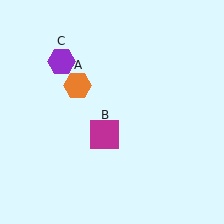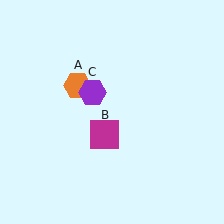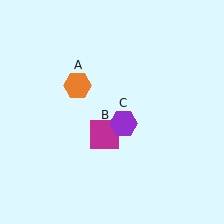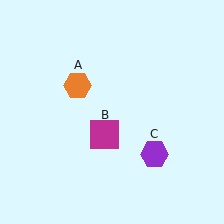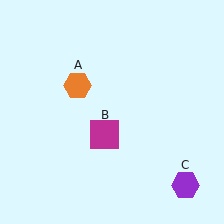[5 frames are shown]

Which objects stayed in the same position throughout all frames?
Orange hexagon (object A) and magenta square (object B) remained stationary.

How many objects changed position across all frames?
1 object changed position: purple hexagon (object C).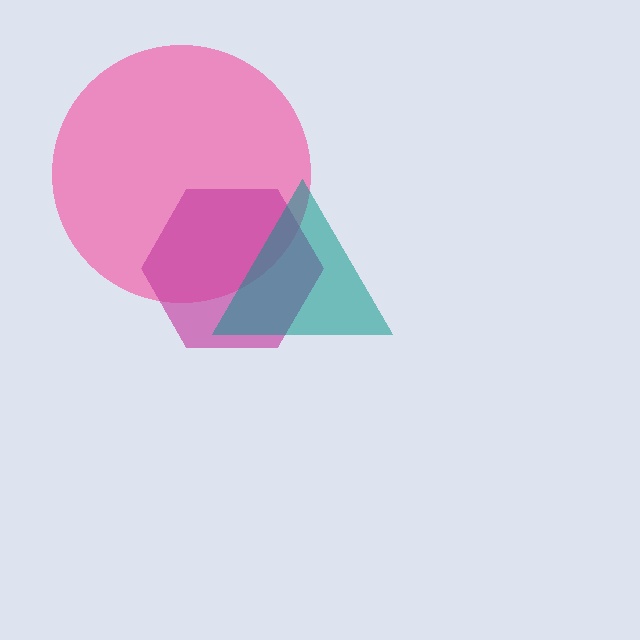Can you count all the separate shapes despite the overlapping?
Yes, there are 3 separate shapes.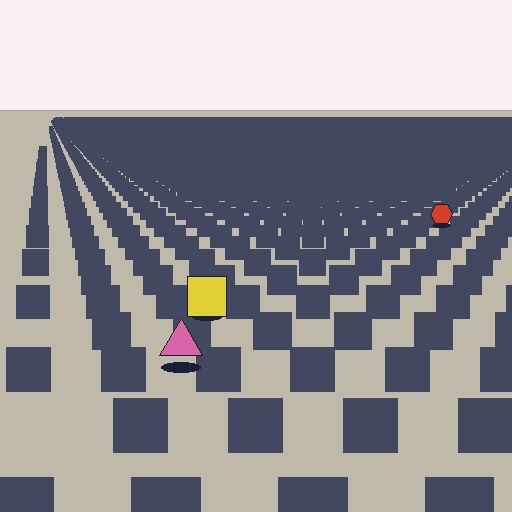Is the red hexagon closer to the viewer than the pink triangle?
No. The pink triangle is closer — you can tell from the texture gradient: the ground texture is coarser near it.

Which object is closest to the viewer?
The pink triangle is closest. The texture marks near it are larger and more spread out.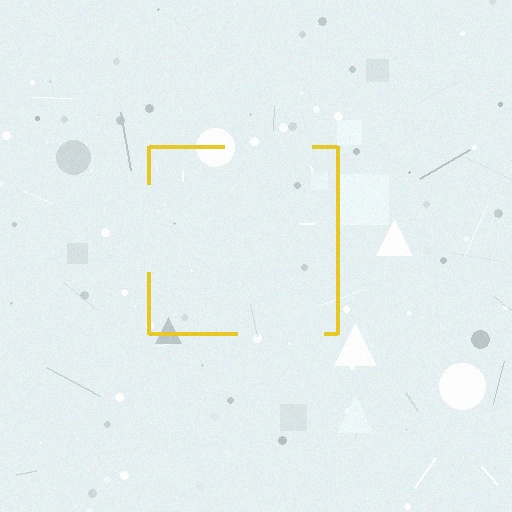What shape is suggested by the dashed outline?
The dashed outline suggests a square.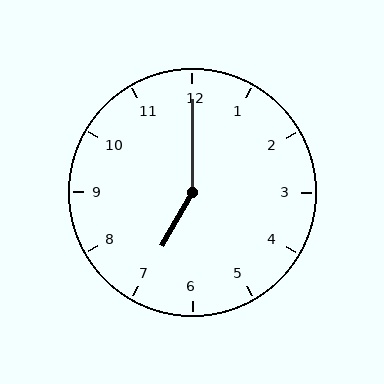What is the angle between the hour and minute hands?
Approximately 150 degrees.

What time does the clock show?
7:00.